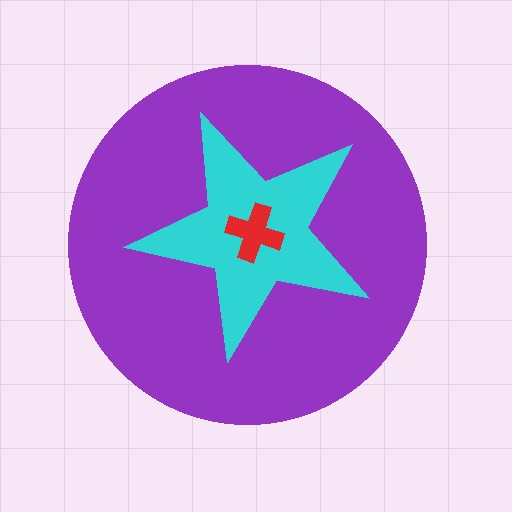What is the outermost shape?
The purple circle.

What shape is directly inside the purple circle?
The cyan star.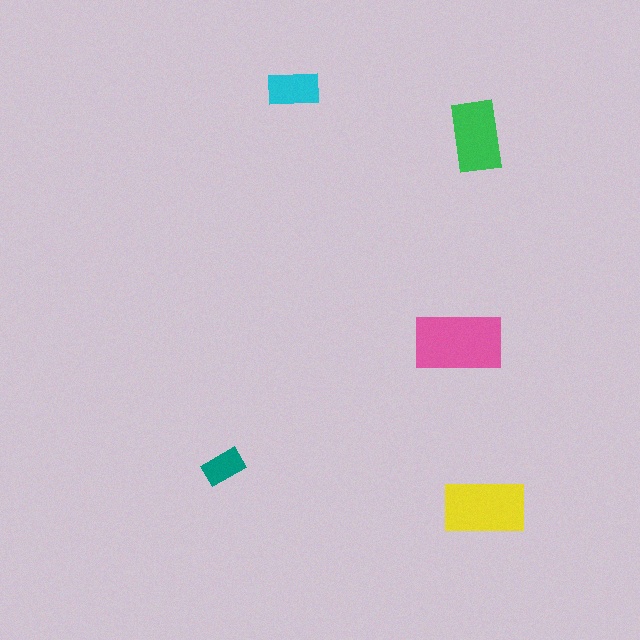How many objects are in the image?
There are 5 objects in the image.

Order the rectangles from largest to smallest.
the pink one, the yellow one, the green one, the cyan one, the teal one.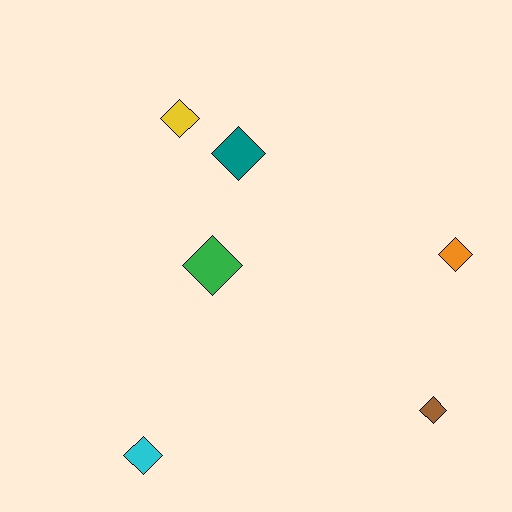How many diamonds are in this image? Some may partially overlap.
There are 6 diamonds.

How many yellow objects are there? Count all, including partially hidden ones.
There is 1 yellow object.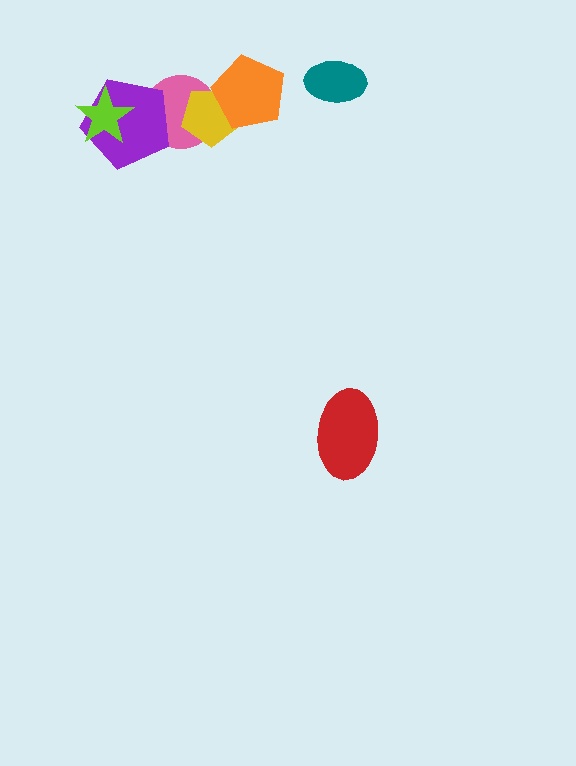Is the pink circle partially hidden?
Yes, it is partially covered by another shape.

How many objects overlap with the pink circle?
2 objects overlap with the pink circle.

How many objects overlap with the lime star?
1 object overlaps with the lime star.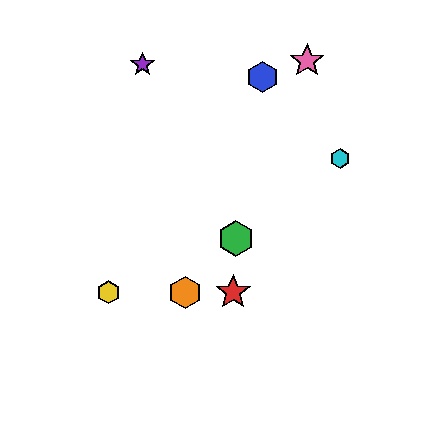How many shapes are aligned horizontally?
3 shapes (the red star, the yellow hexagon, the orange hexagon) are aligned horizontally.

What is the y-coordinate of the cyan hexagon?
The cyan hexagon is at y≈158.